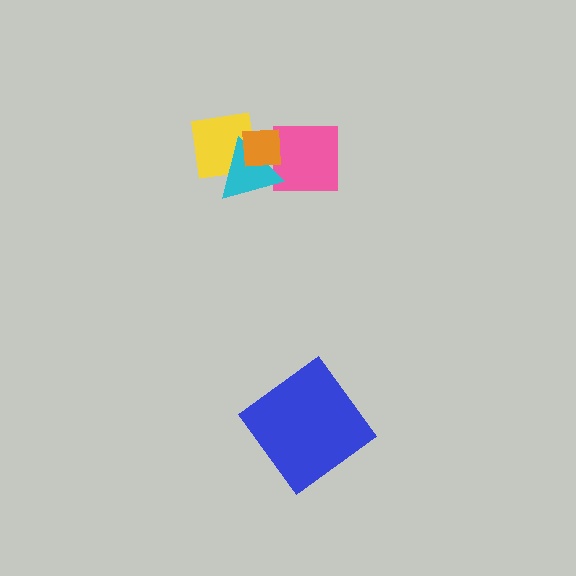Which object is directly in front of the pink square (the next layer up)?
The cyan triangle is directly in front of the pink square.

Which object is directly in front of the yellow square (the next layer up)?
The cyan triangle is directly in front of the yellow square.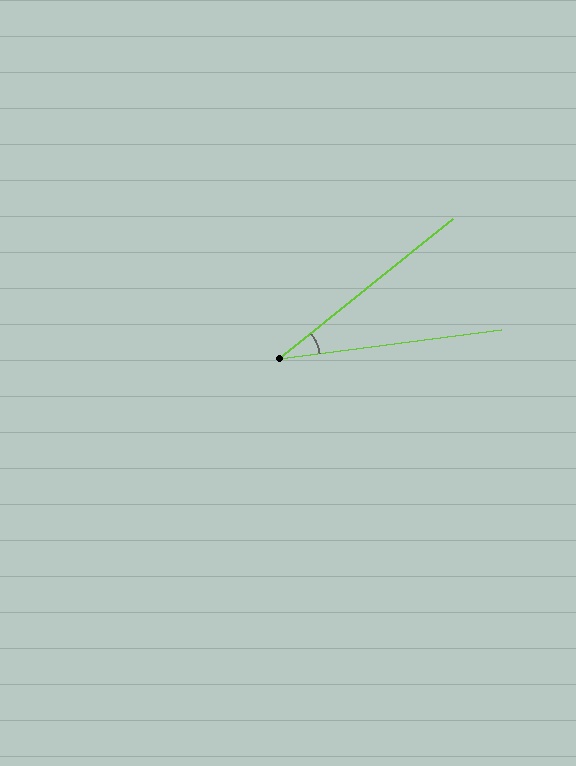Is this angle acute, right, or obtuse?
It is acute.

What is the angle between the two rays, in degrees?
Approximately 31 degrees.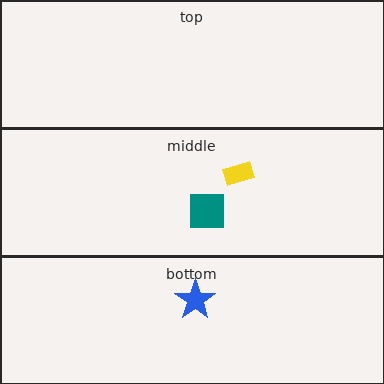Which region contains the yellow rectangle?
The middle region.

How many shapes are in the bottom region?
1.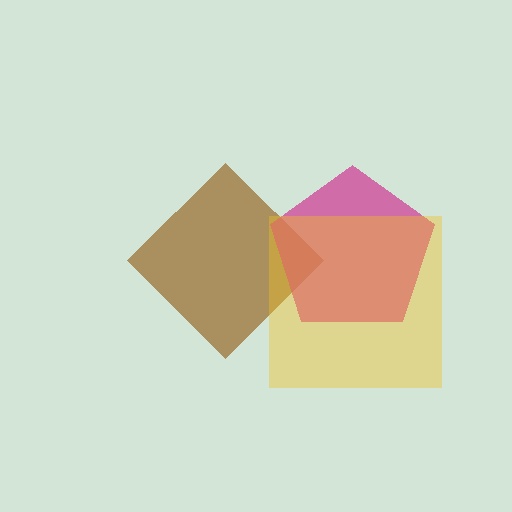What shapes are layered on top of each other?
The layered shapes are: a brown diamond, a magenta pentagon, a yellow square.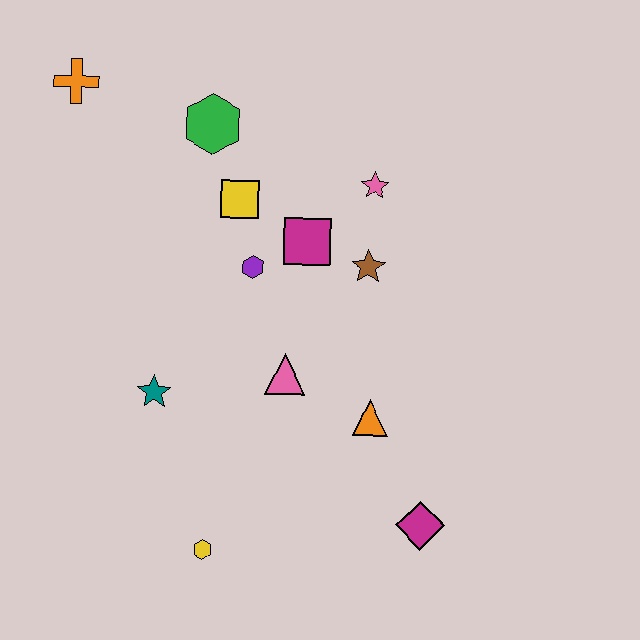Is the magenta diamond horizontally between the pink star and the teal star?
No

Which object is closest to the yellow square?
The purple hexagon is closest to the yellow square.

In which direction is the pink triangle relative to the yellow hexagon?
The pink triangle is above the yellow hexagon.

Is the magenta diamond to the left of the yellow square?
No